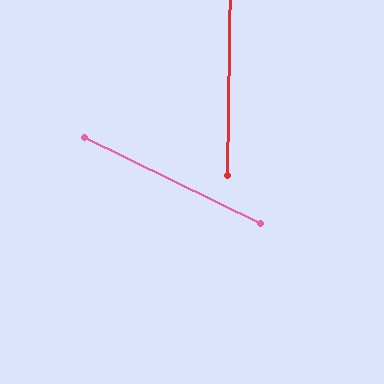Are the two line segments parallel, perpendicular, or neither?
Neither parallel nor perpendicular — they differ by about 65°.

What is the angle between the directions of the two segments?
Approximately 65 degrees.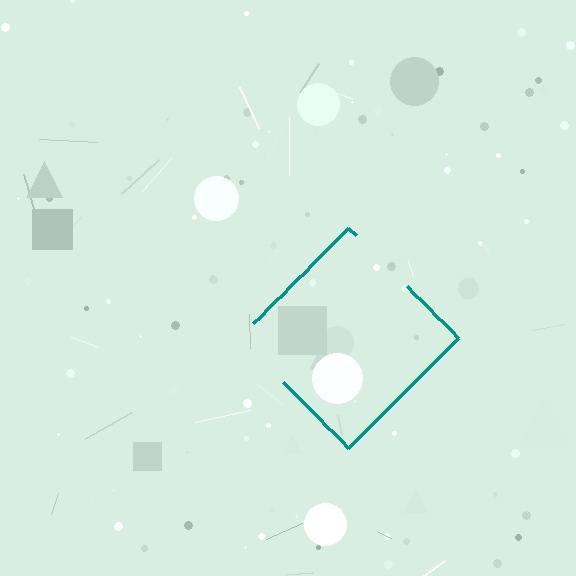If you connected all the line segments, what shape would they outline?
They would outline a diamond.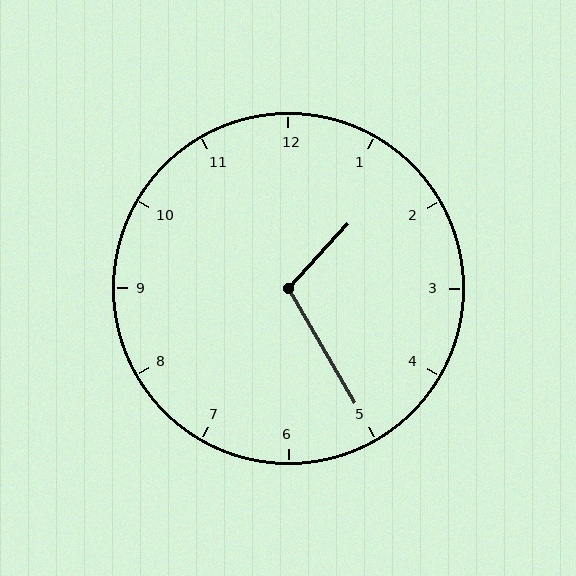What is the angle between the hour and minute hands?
Approximately 108 degrees.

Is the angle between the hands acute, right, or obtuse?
It is obtuse.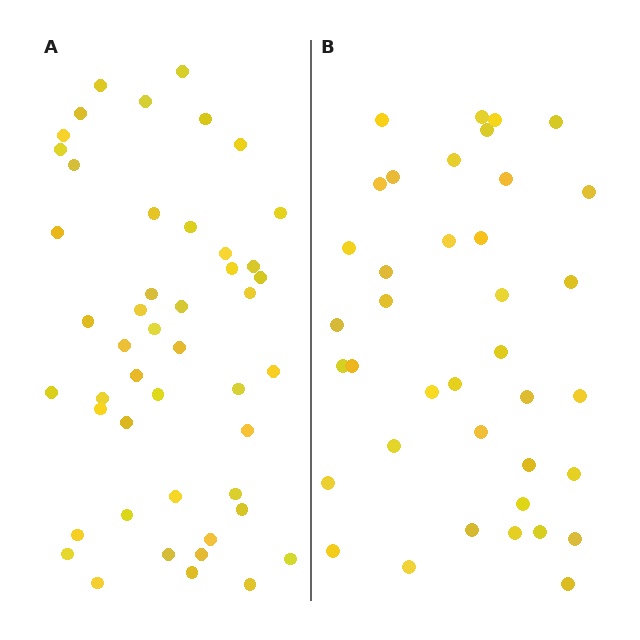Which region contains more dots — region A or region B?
Region A (the left region) has more dots.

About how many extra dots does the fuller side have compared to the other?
Region A has roughly 8 or so more dots than region B.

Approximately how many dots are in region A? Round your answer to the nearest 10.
About 50 dots. (The exact count is 47, which rounds to 50.)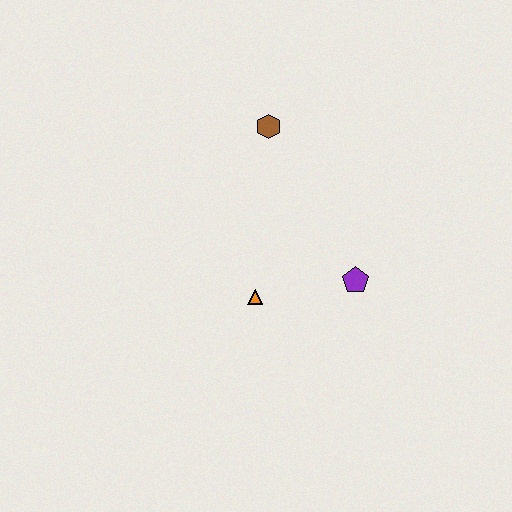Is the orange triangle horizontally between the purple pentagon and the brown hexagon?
No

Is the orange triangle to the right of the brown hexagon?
No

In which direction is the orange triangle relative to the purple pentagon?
The orange triangle is to the left of the purple pentagon.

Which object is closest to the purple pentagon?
The orange triangle is closest to the purple pentagon.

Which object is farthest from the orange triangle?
The brown hexagon is farthest from the orange triangle.